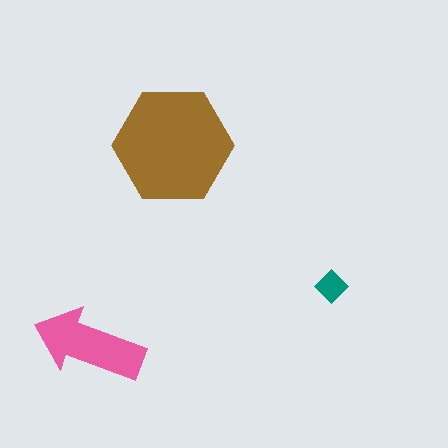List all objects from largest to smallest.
The brown hexagon, the pink arrow, the teal diamond.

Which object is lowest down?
The pink arrow is bottommost.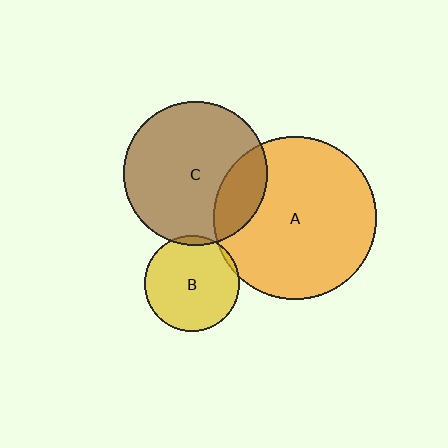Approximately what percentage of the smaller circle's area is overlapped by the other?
Approximately 5%.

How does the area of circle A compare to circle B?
Approximately 2.9 times.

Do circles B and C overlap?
Yes.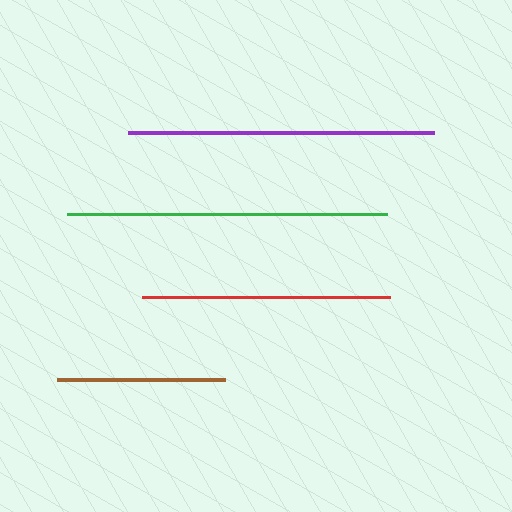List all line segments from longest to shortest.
From longest to shortest: green, purple, red, brown.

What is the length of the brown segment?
The brown segment is approximately 168 pixels long.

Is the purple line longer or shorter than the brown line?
The purple line is longer than the brown line.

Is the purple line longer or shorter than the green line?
The green line is longer than the purple line.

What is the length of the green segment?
The green segment is approximately 320 pixels long.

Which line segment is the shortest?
The brown line is the shortest at approximately 168 pixels.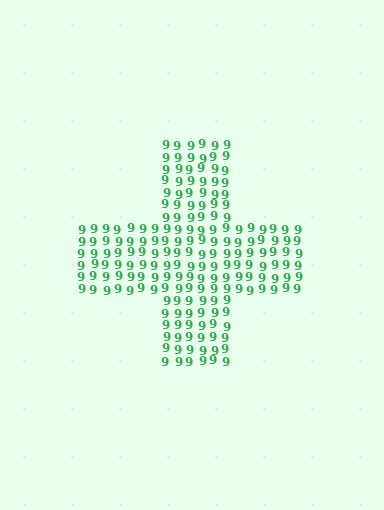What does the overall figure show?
The overall figure shows a cross.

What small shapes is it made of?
It is made of small digit 9's.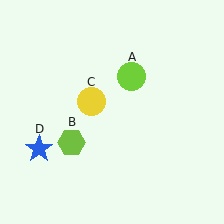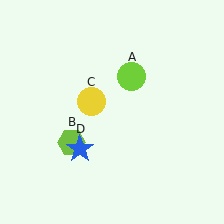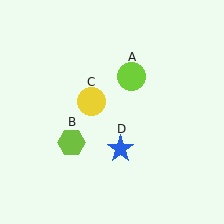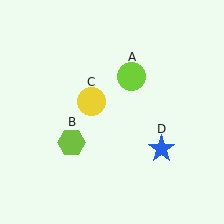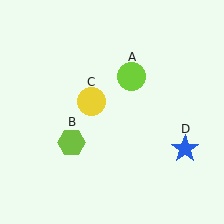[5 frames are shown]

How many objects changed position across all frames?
1 object changed position: blue star (object D).